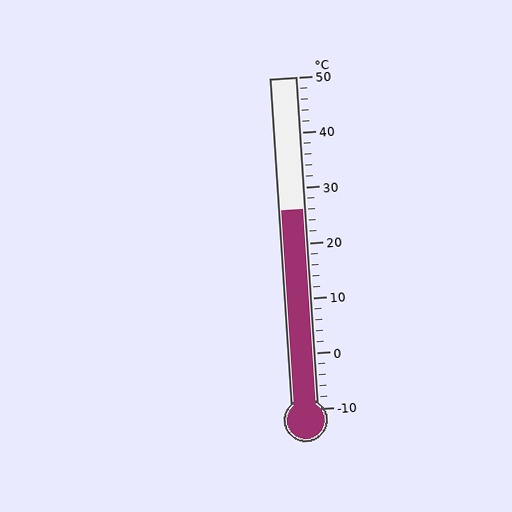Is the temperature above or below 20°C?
The temperature is above 20°C.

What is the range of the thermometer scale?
The thermometer scale ranges from -10°C to 50°C.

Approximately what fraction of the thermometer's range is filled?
The thermometer is filled to approximately 60% of its range.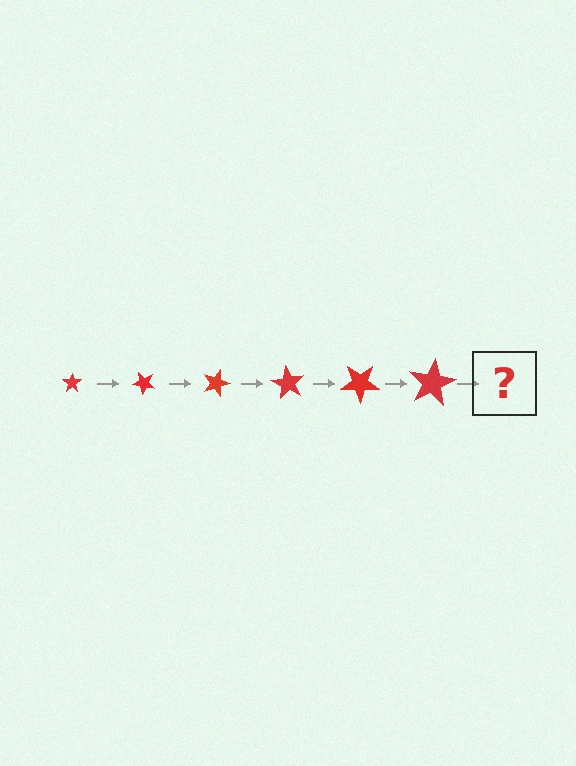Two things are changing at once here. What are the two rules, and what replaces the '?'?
The two rules are that the star grows larger each step and it rotates 45 degrees each step. The '?' should be a star, larger than the previous one and rotated 270 degrees from the start.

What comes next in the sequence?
The next element should be a star, larger than the previous one and rotated 270 degrees from the start.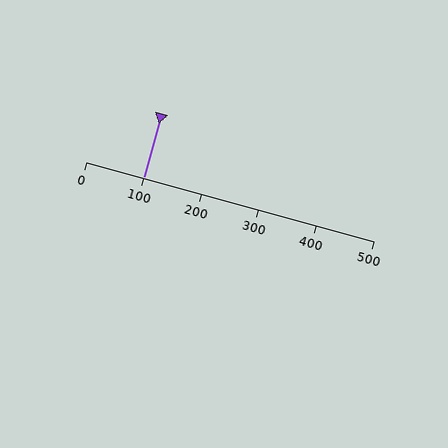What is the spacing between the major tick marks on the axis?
The major ticks are spaced 100 apart.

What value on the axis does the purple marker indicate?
The marker indicates approximately 100.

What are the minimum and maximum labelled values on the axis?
The axis runs from 0 to 500.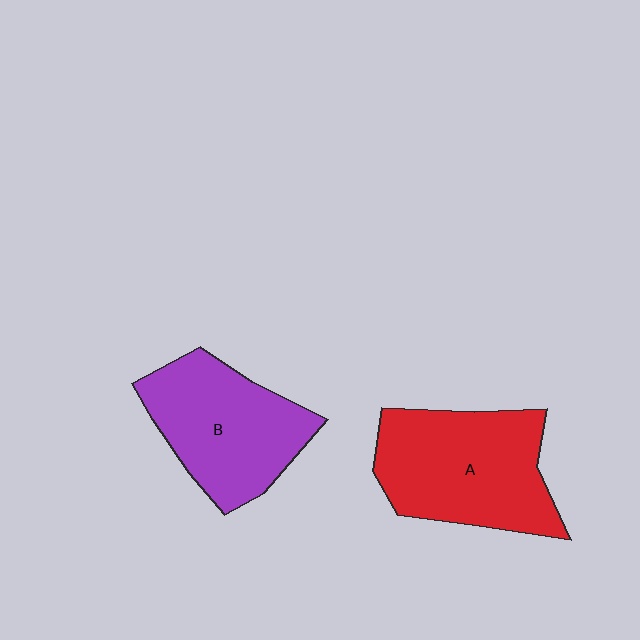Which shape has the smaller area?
Shape B (purple).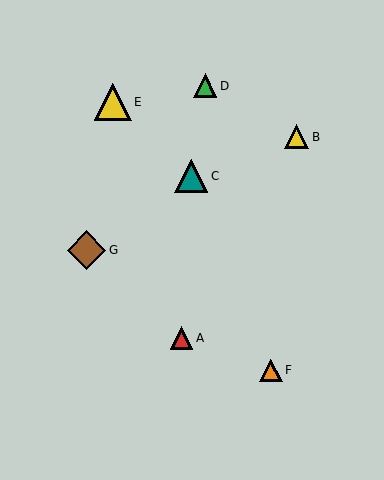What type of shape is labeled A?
Shape A is a red triangle.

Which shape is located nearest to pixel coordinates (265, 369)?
The orange triangle (labeled F) at (271, 370) is nearest to that location.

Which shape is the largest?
The brown diamond (labeled G) is the largest.